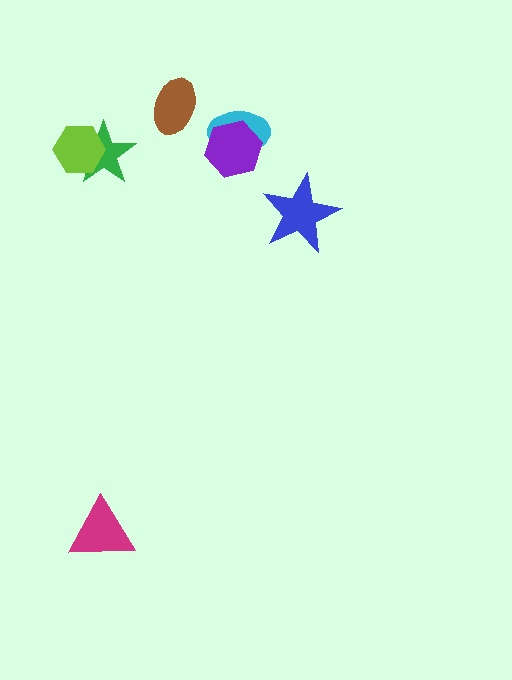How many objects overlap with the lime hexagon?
1 object overlaps with the lime hexagon.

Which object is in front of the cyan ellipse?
The purple hexagon is in front of the cyan ellipse.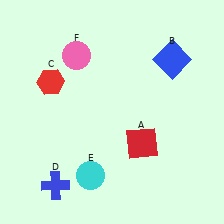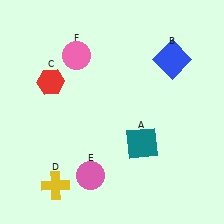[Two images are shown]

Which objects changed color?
A changed from red to teal. D changed from blue to yellow. E changed from cyan to pink.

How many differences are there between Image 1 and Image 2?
There are 3 differences between the two images.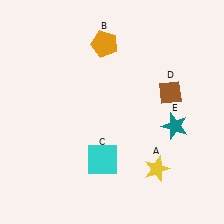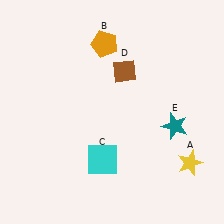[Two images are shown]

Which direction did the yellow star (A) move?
The yellow star (A) moved right.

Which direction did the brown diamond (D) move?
The brown diamond (D) moved left.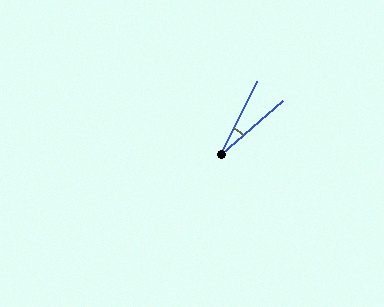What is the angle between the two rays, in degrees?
Approximately 23 degrees.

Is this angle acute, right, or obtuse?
It is acute.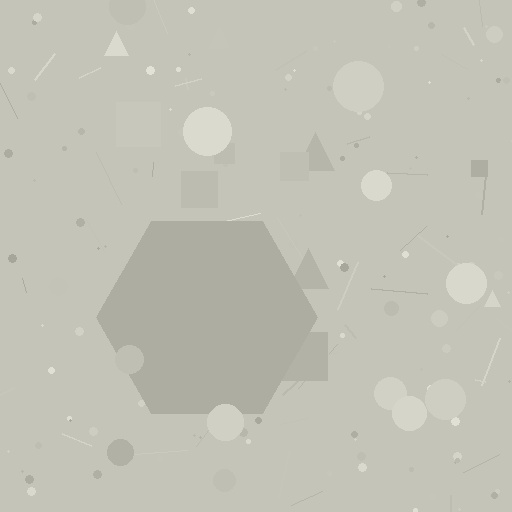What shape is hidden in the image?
A hexagon is hidden in the image.